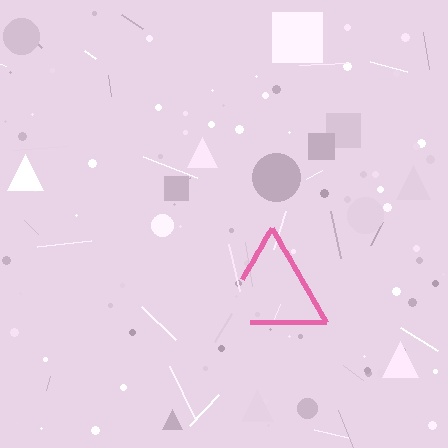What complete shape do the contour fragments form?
The contour fragments form a triangle.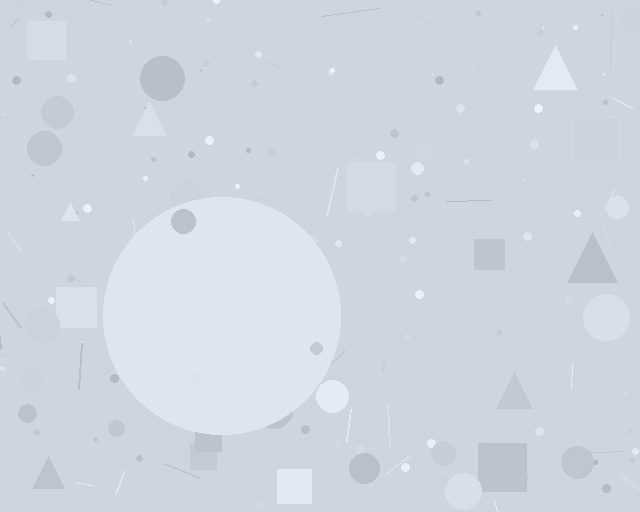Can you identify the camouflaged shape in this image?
The camouflaged shape is a circle.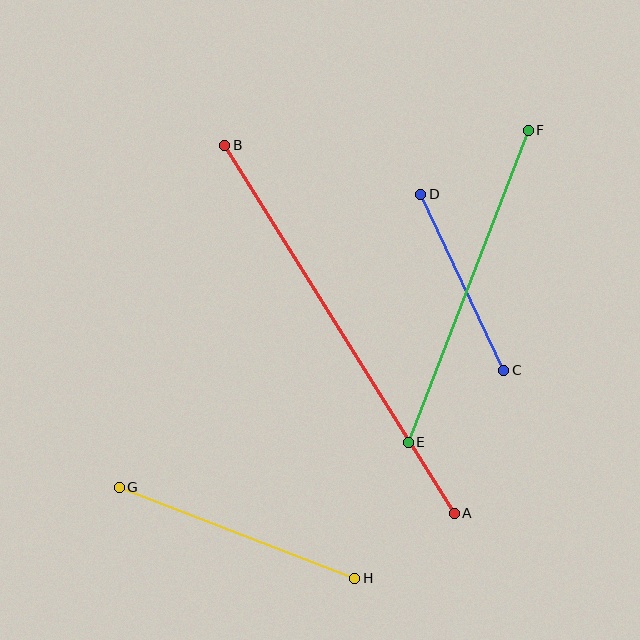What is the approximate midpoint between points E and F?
The midpoint is at approximately (468, 286) pixels.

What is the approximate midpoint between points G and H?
The midpoint is at approximately (237, 533) pixels.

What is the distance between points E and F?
The distance is approximately 334 pixels.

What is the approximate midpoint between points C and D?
The midpoint is at approximately (462, 282) pixels.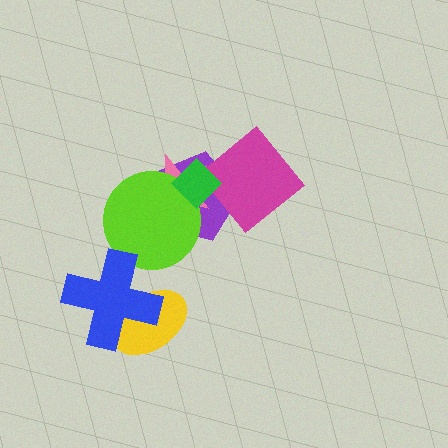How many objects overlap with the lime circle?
3 objects overlap with the lime circle.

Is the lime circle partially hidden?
Yes, it is partially covered by another shape.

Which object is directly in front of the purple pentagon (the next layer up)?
The pink star is directly in front of the purple pentagon.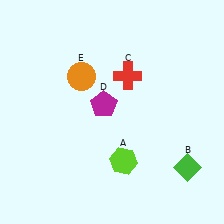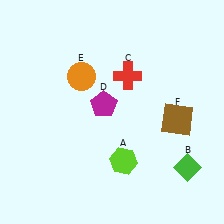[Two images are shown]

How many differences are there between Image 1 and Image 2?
There is 1 difference between the two images.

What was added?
A brown square (F) was added in Image 2.